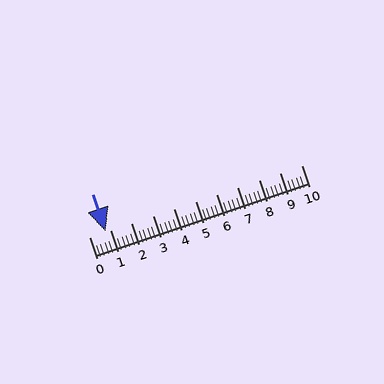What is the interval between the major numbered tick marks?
The major tick marks are spaced 1 units apart.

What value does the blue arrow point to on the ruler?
The blue arrow points to approximately 0.8.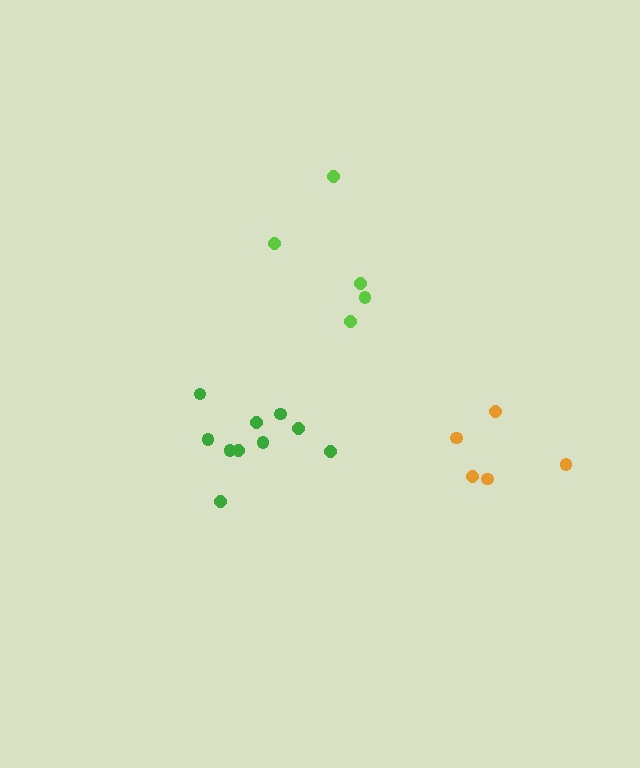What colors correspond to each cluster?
The clusters are colored: green, lime, orange.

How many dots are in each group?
Group 1: 10 dots, Group 2: 5 dots, Group 3: 5 dots (20 total).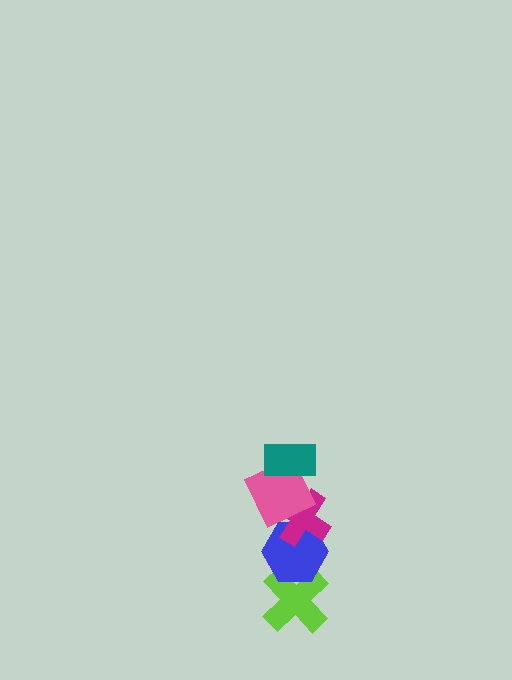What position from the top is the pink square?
The pink square is 2nd from the top.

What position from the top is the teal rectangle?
The teal rectangle is 1st from the top.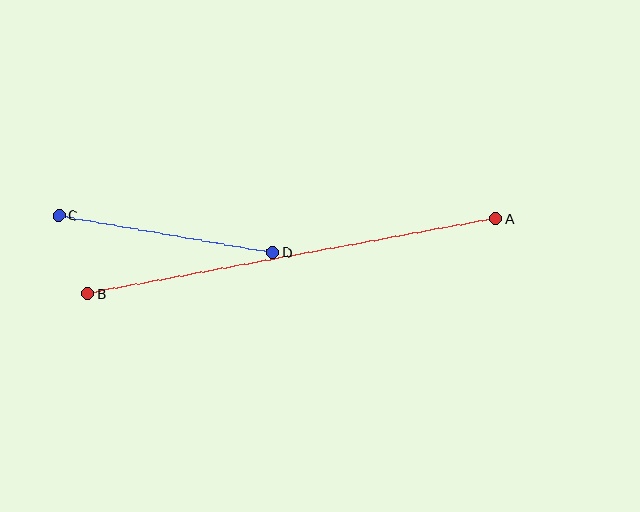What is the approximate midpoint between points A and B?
The midpoint is at approximately (292, 256) pixels.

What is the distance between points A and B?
The distance is approximately 415 pixels.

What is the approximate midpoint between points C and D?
The midpoint is at approximately (166, 234) pixels.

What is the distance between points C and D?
The distance is approximately 217 pixels.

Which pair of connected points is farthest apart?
Points A and B are farthest apart.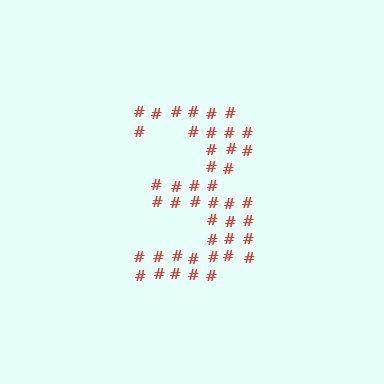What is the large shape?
The large shape is the digit 3.